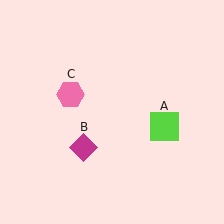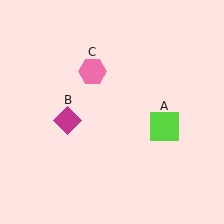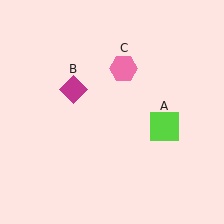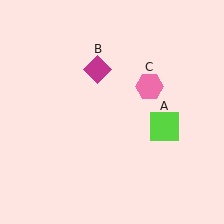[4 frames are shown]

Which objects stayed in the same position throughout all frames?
Lime square (object A) remained stationary.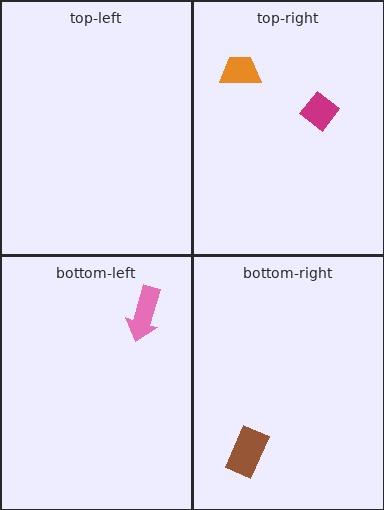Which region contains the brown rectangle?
The bottom-right region.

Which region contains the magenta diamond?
The top-right region.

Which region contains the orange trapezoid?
The top-right region.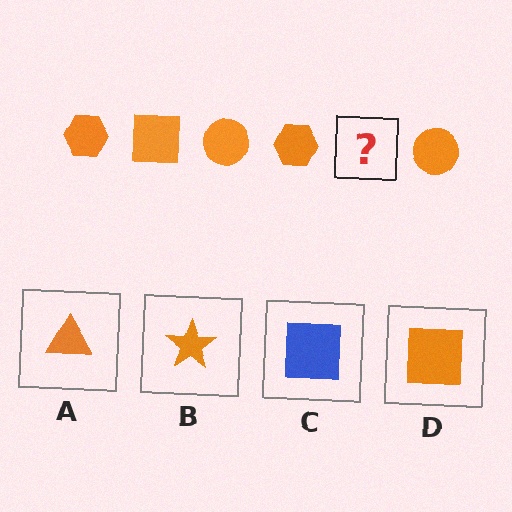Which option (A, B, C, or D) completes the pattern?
D.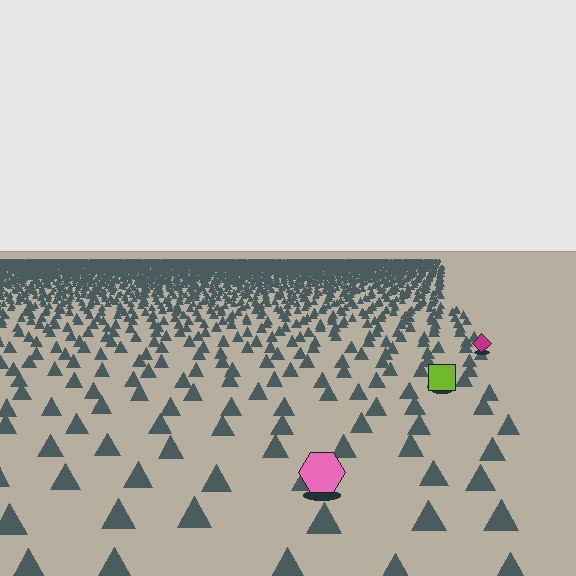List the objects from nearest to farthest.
From nearest to farthest: the pink hexagon, the lime square, the magenta diamond.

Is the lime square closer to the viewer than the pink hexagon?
No. The pink hexagon is closer — you can tell from the texture gradient: the ground texture is coarser near it.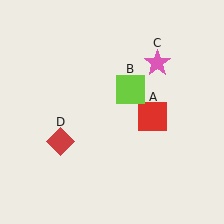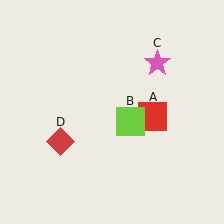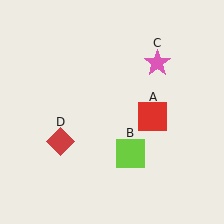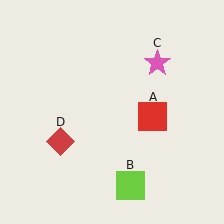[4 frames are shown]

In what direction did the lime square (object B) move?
The lime square (object B) moved down.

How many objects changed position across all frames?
1 object changed position: lime square (object B).